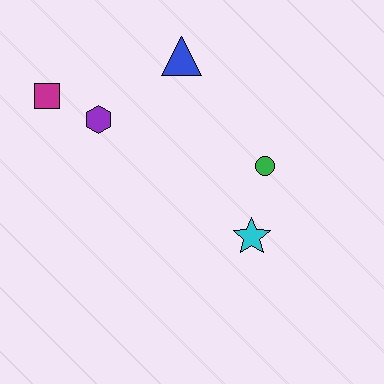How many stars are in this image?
There is 1 star.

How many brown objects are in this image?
There are no brown objects.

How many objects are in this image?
There are 5 objects.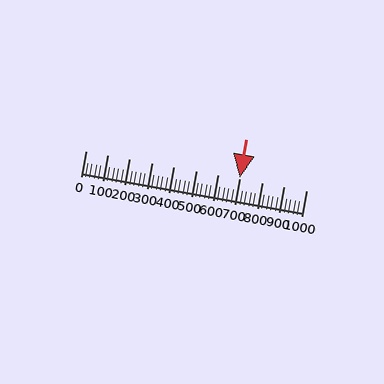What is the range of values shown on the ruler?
The ruler shows values from 0 to 1000.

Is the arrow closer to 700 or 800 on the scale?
The arrow is closer to 700.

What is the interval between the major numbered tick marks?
The major tick marks are spaced 100 units apart.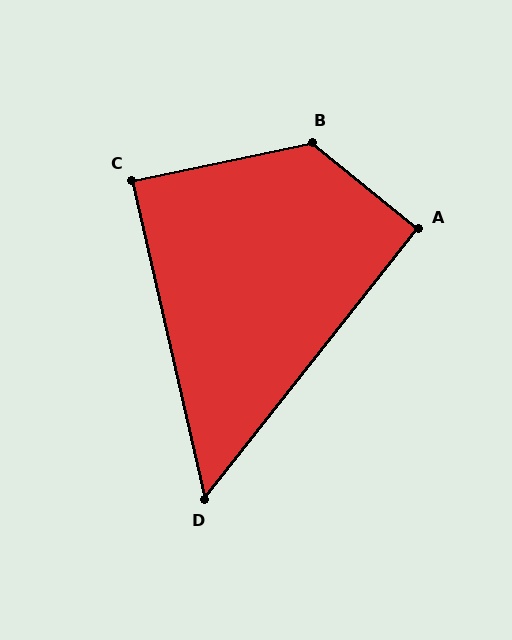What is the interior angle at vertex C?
Approximately 89 degrees (approximately right).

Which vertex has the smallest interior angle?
D, at approximately 51 degrees.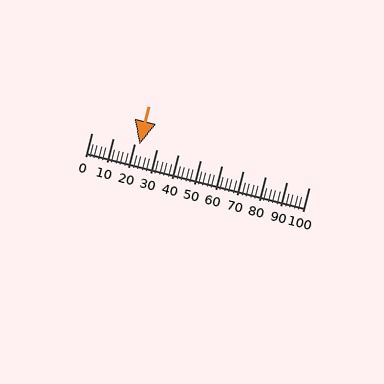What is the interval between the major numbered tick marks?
The major tick marks are spaced 10 units apart.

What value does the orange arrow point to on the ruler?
The orange arrow points to approximately 22.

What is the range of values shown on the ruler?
The ruler shows values from 0 to 100.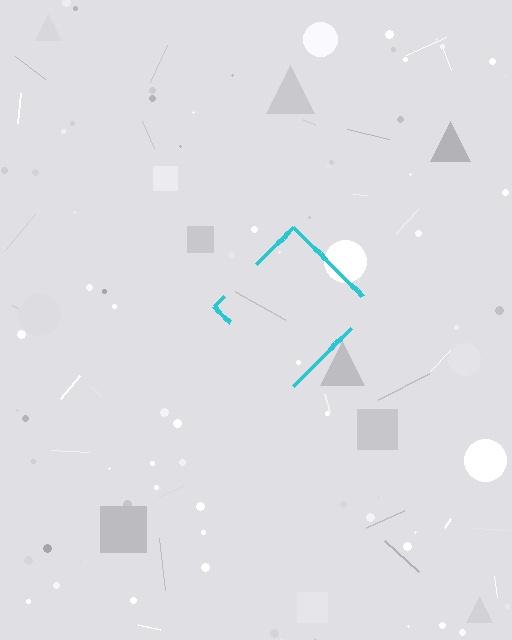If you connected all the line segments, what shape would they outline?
They would outline a diamond.